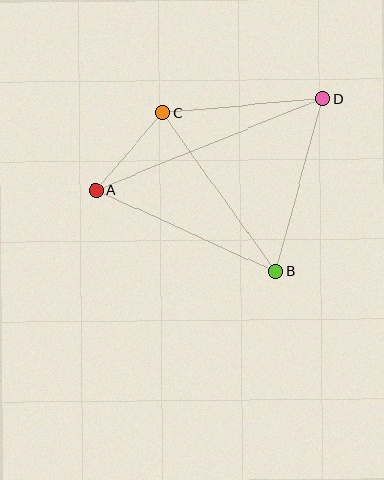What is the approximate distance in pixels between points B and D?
The distance between B and D is approximately 179 pixels.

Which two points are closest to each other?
Points A and C are closest to each other.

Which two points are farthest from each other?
Points A and D are farthest from each other.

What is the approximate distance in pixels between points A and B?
The distance between A and B is approximately 198 pixels.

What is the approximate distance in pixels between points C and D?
The distance between C and D is approximately 160 pixels.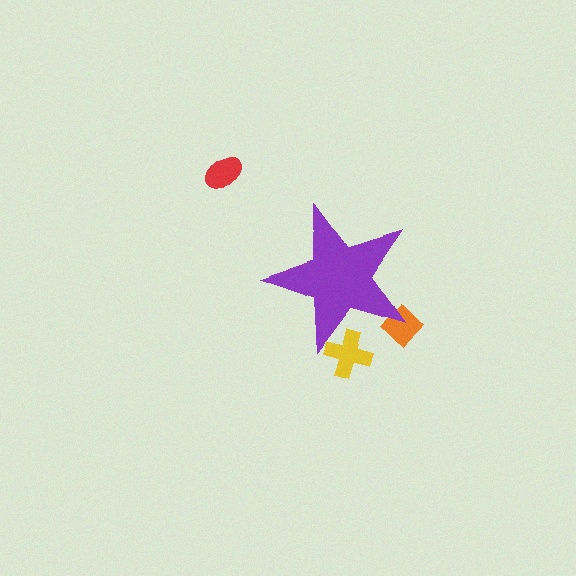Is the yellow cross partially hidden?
Yes, the yellow cross is partially hidden behind the purple star.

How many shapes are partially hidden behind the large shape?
2 shapes are partially hidden.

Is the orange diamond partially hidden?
Yes, the orange diamond is partially hidden behind the purple star.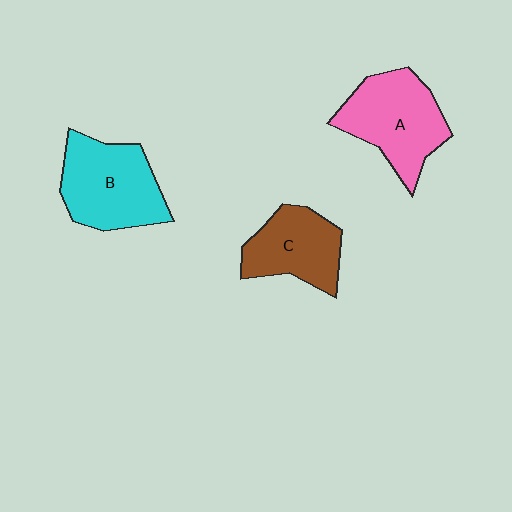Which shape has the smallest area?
Shape C (brown).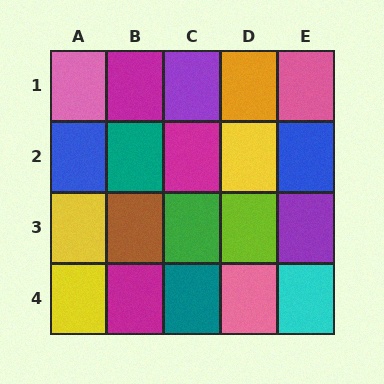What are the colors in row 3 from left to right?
Yellow, brown, green, lime, purple.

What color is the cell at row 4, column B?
Magenta.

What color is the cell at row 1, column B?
Magenta.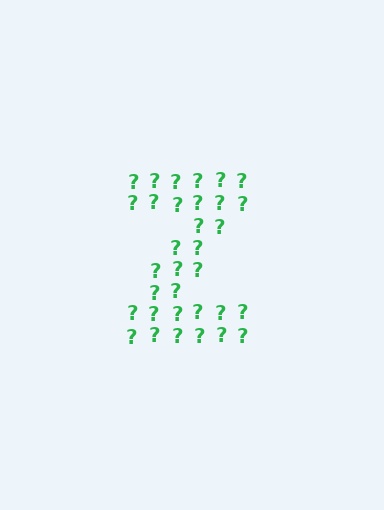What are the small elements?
The small elements are question marks.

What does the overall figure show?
The overall figure shows the letter Z.